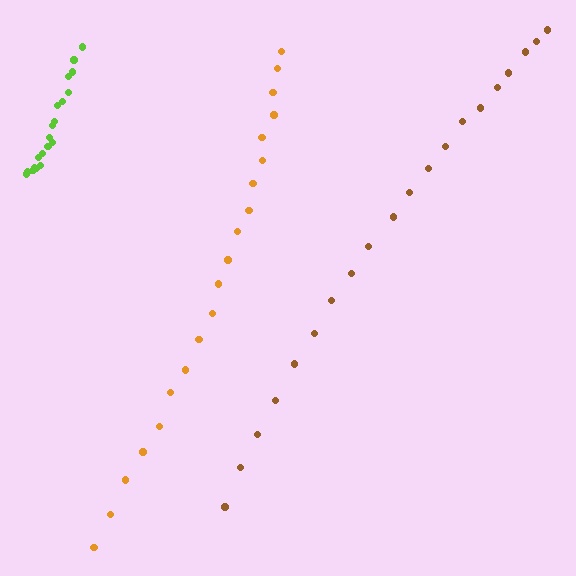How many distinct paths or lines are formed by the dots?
There are 3 distinct paths.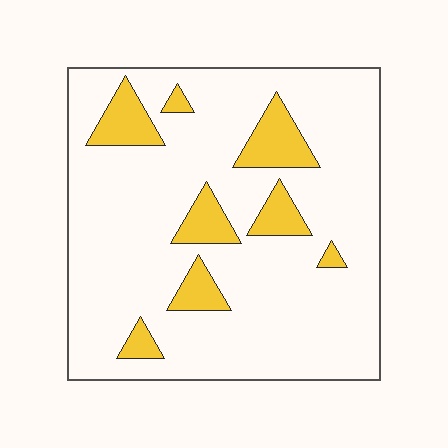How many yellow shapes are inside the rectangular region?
8.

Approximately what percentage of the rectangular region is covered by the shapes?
Approximately 15%.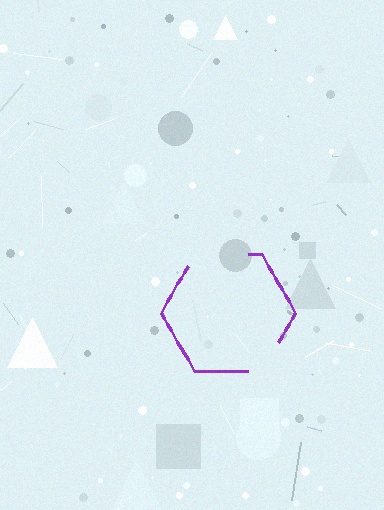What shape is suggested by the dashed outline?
The dashed outline suggests a hexagon.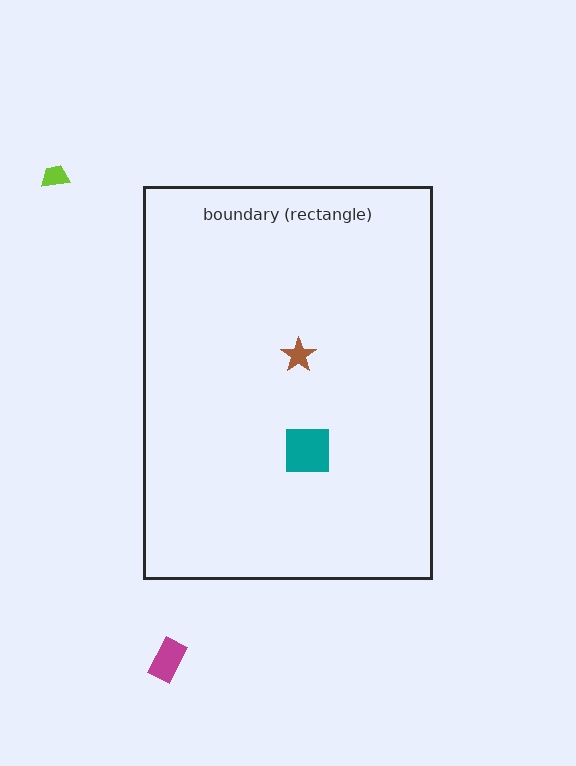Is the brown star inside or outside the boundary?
Inside.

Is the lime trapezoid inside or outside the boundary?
Outside.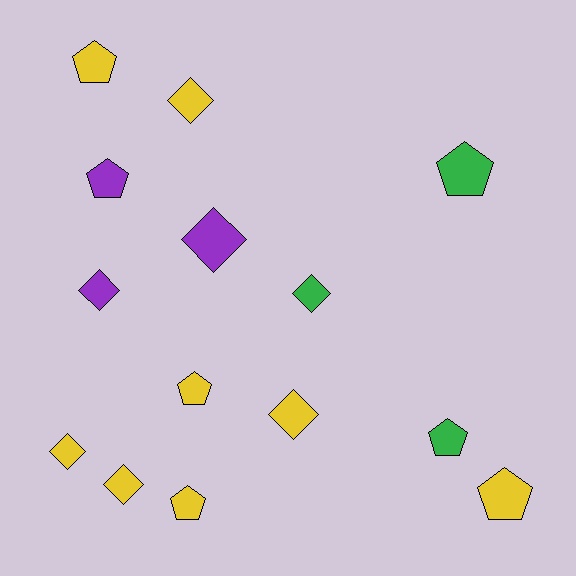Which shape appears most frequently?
Pentagon, with 7 objects.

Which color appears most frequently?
Yellow, with 8 objects.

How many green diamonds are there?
There is 1 green diamond.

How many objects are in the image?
There are 14 objects.